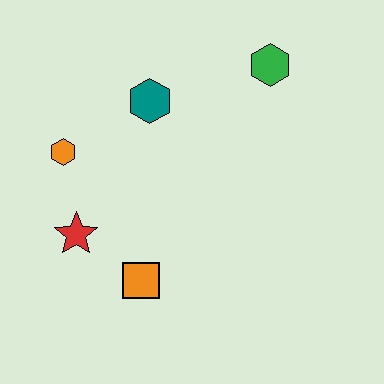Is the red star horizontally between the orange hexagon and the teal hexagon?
Yes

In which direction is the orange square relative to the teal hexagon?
The orange square is below the teal hexagon.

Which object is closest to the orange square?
The red star is closest to the orange square.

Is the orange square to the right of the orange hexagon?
Yes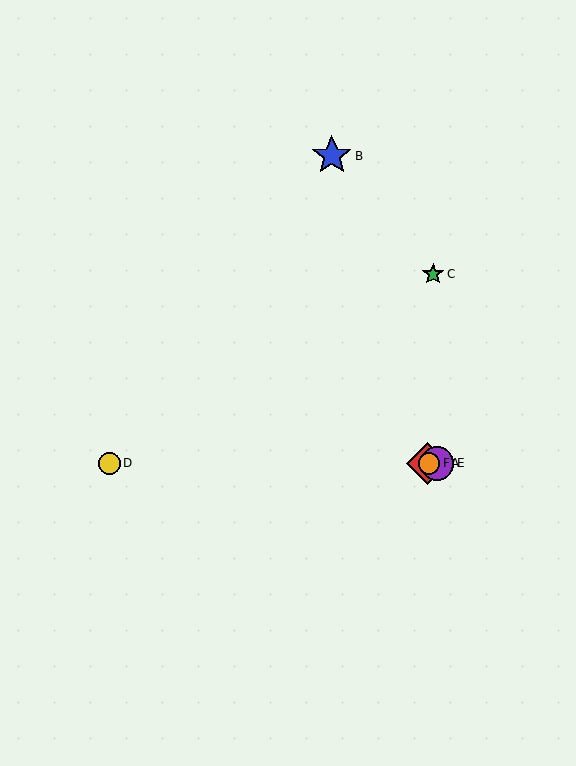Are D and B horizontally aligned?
No, D is at y≈463 and B is at y≈156.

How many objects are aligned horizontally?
4 objects (A, D, E, F) are aligned horizontally.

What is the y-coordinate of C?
Object C is at y≈274.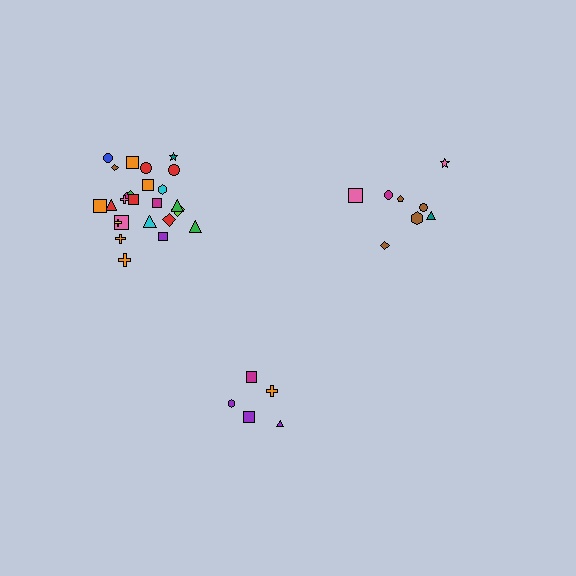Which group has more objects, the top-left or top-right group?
The top-left group.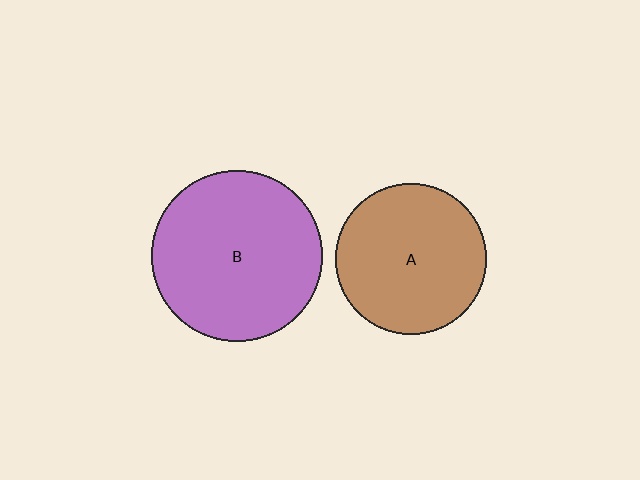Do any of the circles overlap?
No, none of the circles overlap.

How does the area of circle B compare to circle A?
Approximately 1.3 times.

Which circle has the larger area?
Circle B (purple).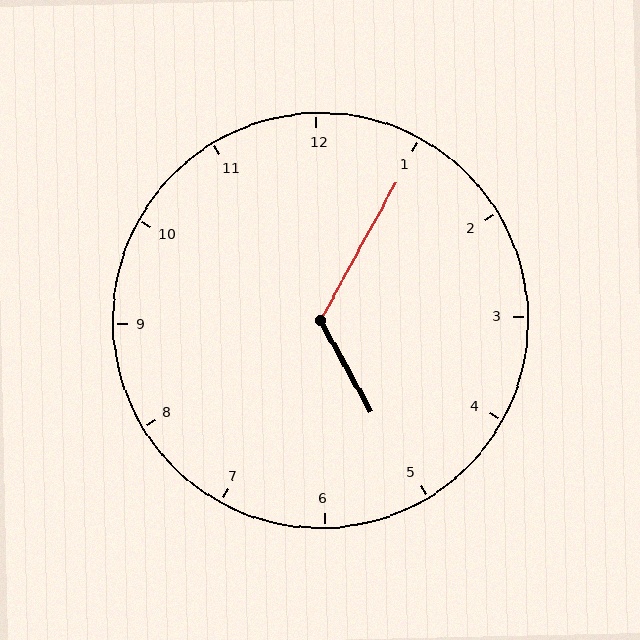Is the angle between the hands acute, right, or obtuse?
It is obtuse.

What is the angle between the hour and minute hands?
Approximately 122 degrees.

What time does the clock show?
5:05.